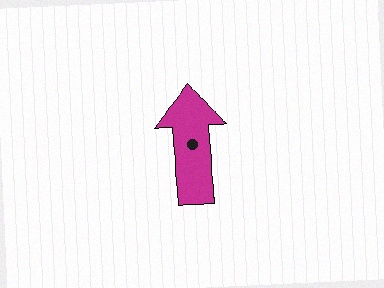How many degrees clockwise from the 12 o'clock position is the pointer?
Approximately 359 degrees.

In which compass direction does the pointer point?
North.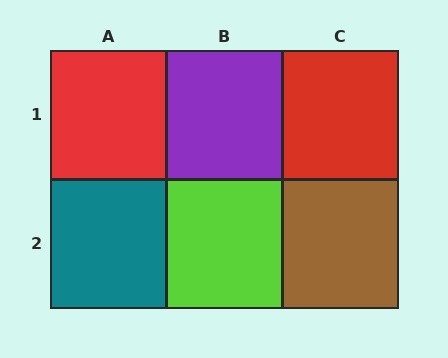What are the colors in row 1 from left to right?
Red, purple, red.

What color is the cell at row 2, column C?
Brown.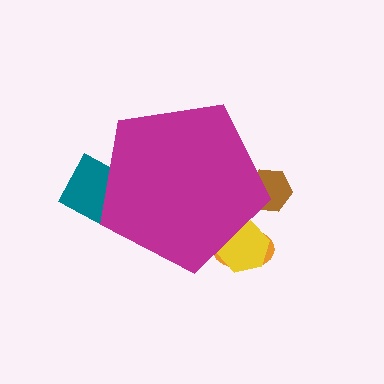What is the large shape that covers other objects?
A magenta pentagon.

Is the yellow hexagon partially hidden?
Yes, the yellow hexagon is partially hidden behind the magenta pentagon.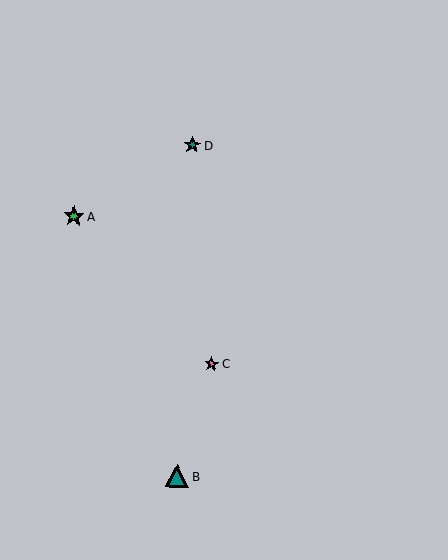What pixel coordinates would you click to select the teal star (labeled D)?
Click at (192, 145) to select the teal star D.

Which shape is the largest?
The teal triangle (labeled B) is the largest.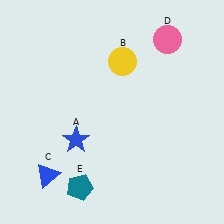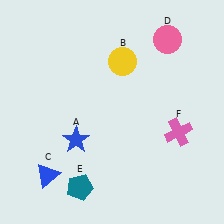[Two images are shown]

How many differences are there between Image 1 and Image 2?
There is 1 difference between the two images.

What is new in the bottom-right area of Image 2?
A pink cross (F) was added in the bottom-right area of Image 2.